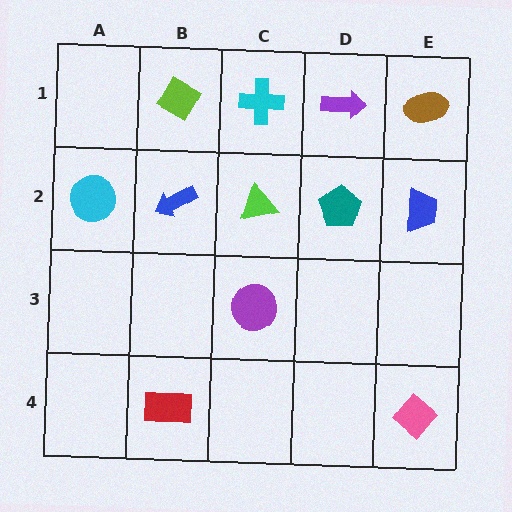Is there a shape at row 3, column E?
No, that cell is empty.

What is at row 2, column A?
A cyan circle.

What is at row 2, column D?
A teal pentagon.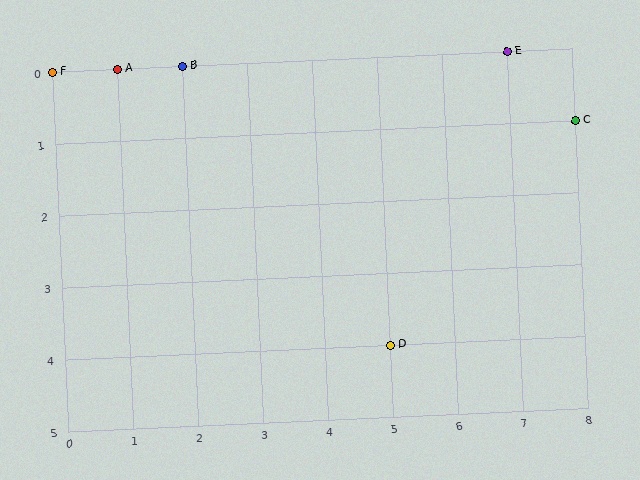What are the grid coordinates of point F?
Point F is at grid coordinates (0, 0).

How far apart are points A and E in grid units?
Points A and E are 6 columns apart.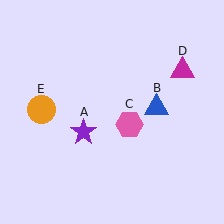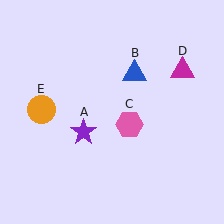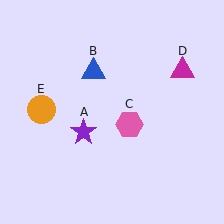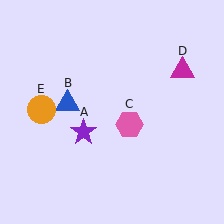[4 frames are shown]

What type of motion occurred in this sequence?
The blue triangle (object B) rotated counterclockwise around the center of the scene.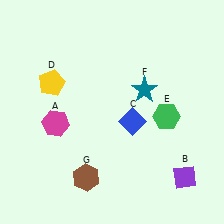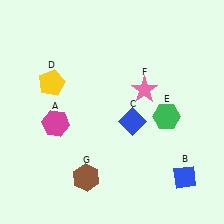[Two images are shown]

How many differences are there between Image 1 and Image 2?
There are 2 differences between the two images.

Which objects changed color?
B changed from purple to blue. F changed from teal to pink.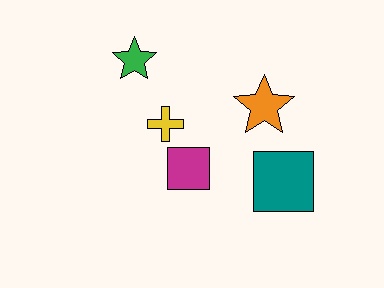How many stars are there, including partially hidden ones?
There are 2 stars.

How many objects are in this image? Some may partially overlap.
There are 5 objects.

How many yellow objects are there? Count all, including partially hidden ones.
There is 1 yellow object.